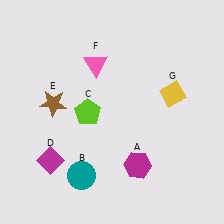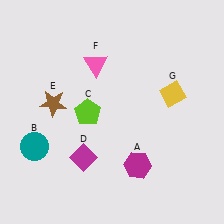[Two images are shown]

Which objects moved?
The objects that moved are: the teal circle (B), the magenta diamond (D).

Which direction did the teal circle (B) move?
The teal circle (B) moved left.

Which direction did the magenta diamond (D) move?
The magenta diamond (D) moved right.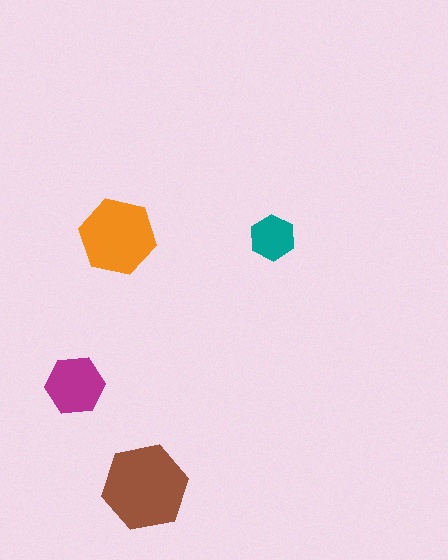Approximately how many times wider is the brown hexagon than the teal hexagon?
About 2 times wider.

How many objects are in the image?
There are 4 objects in the image.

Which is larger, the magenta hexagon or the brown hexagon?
The brown one.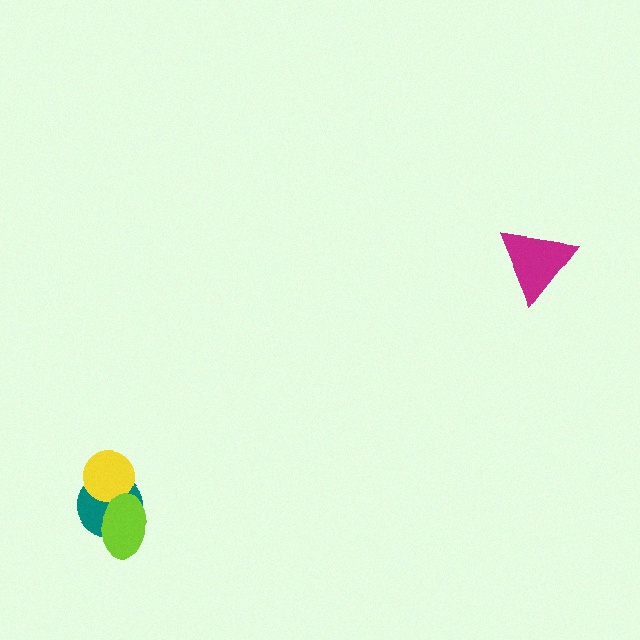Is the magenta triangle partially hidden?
No, no other shape covers it.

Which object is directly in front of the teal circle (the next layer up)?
The yellow circle is directly in front of the teal circle.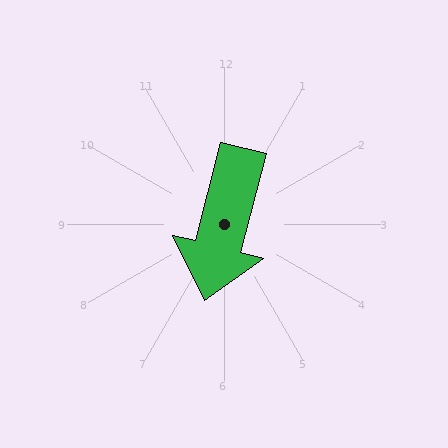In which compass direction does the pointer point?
South.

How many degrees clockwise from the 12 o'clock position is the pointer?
Approximately 194 degrees.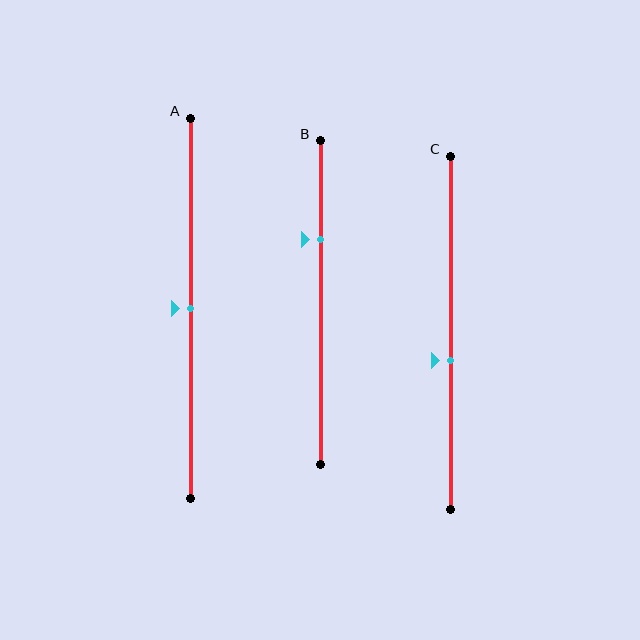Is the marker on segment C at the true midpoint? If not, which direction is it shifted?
No, the marker on segment C is shifted downward by about 8% of the segment length.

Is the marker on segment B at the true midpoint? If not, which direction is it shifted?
No, the marker on segment B is shifted upward by about 20% of the segment length.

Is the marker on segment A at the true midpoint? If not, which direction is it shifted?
Yes, the marker on segment A is at the true midpoint.